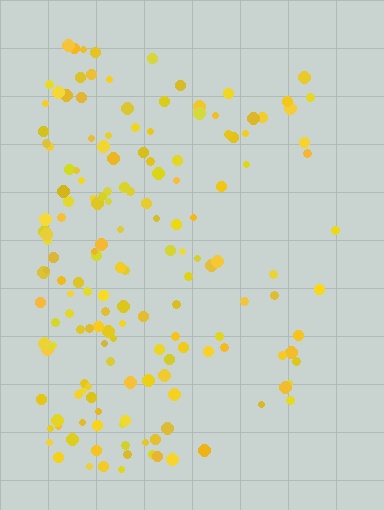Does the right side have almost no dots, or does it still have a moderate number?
Still a moderate number, just noticeably fewer than the left.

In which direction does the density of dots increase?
From right to left, with the left side densest.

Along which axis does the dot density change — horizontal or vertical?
Horizontal.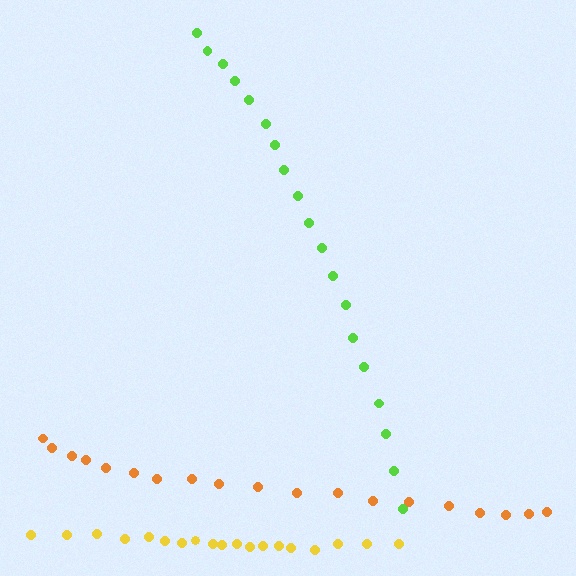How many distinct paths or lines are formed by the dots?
There are 3 distinct paths.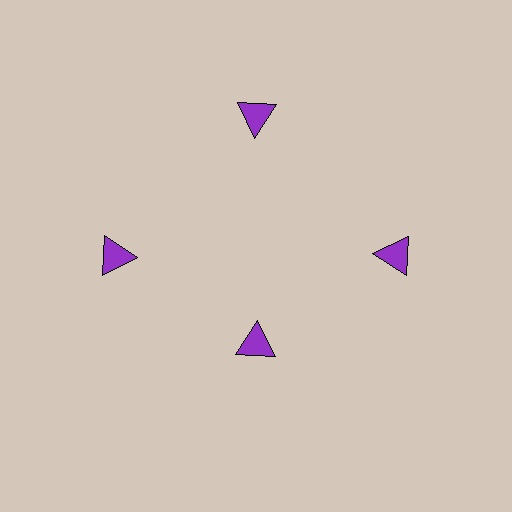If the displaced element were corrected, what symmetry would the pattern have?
It would have 4-fold rotational symmetry — the pattern would map onto itself every 90 degrees.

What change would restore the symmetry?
The symmetry would be restored by moving it outward, back onto the ring so that all 4 triangles sit at equal angles and equal distance from the center.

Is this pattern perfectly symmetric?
No. The 4 purple triangles are arranged in a ring, but one element near the 6 o'clock position is pulled inward toward the center, breaking the 4-fold rotational symmetry.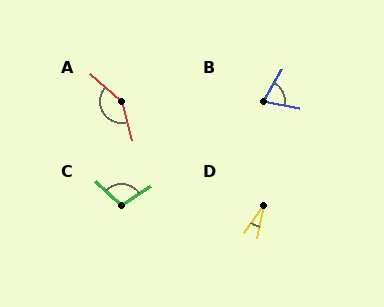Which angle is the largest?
A, at approximately 147 degrees.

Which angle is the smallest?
D, at approximately 24 degrees.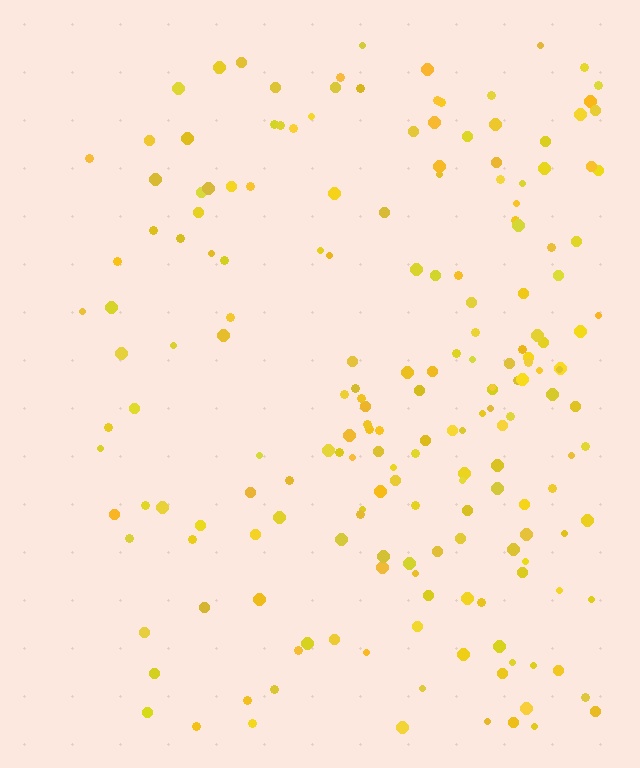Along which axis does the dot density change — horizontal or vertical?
Horizontal.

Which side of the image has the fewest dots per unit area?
The left.